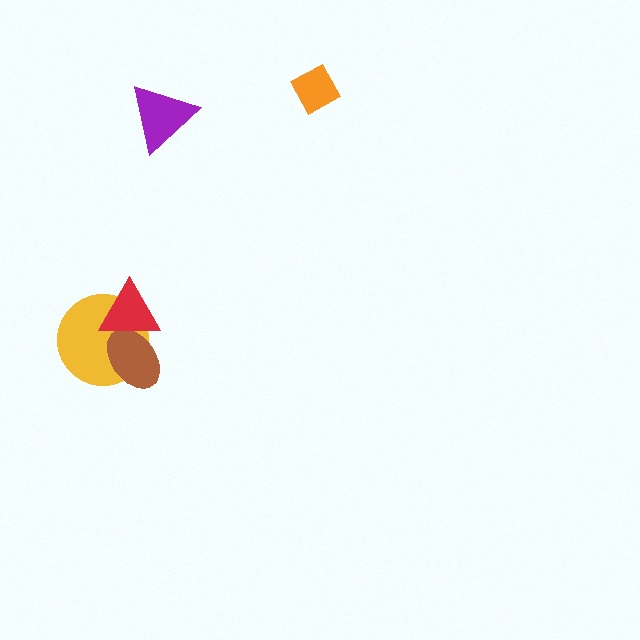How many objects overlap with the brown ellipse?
2 objects overlap with the brown ellipse.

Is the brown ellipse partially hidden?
Yes, it is partially covered by another shape.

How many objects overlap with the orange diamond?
0 objects overlap with the orange diamond.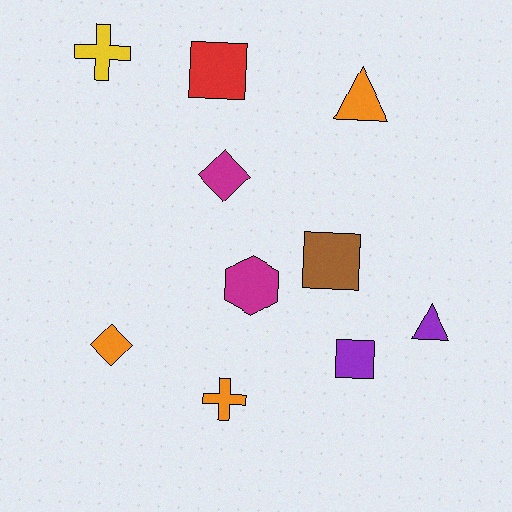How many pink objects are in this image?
There are no pink objects.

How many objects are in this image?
There are 10 objects.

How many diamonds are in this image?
There are 2 diamonds.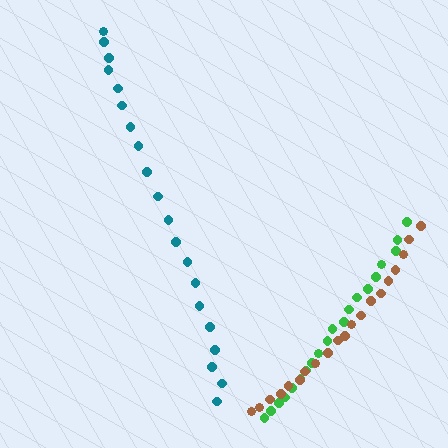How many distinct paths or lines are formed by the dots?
There are 3 distinct paths.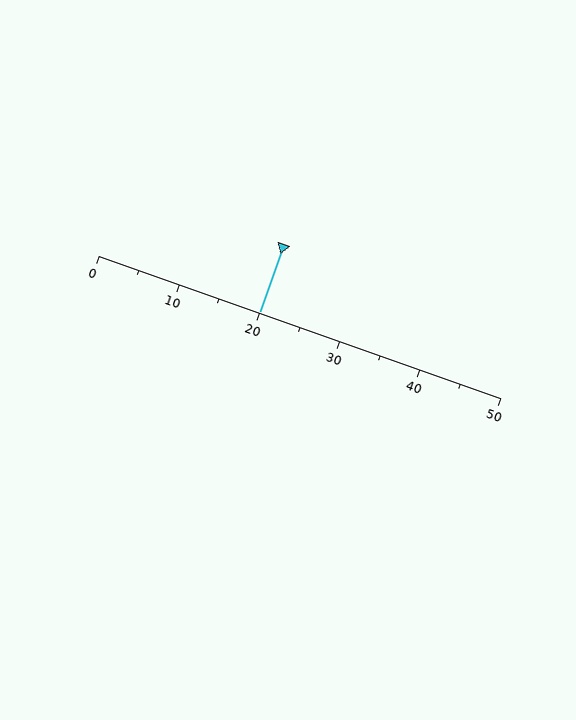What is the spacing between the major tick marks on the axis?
The major ticks are spaced 10 apart.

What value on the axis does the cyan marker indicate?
The marker indicates approximately 20.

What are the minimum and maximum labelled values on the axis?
The axis runs from 0 to 50.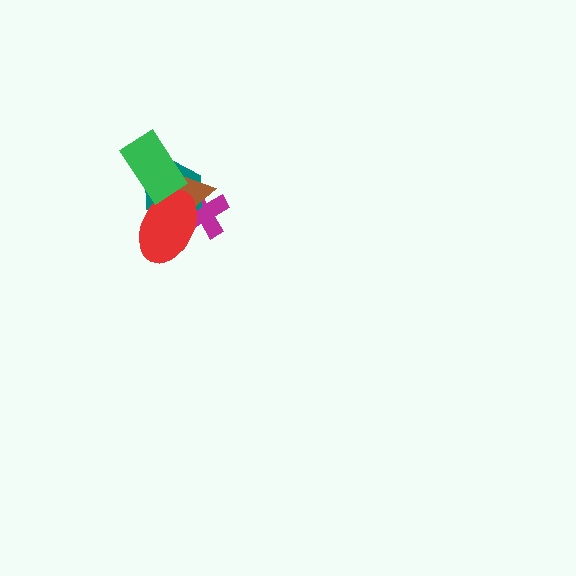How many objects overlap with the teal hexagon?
4 objects overlap with the teal hexagon.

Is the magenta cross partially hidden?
Yes, it is partially covered by another shape.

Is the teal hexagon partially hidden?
Yes, it is partially covered by another shape.